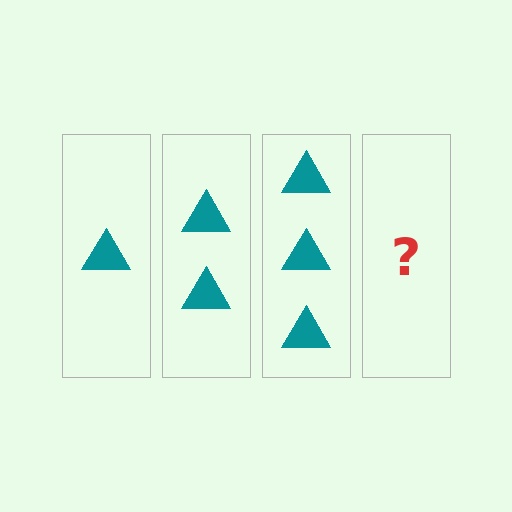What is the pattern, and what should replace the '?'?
The pattern is that each step adds one more triangle. The '?' should be 4 triangles.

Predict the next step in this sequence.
The next step is 4 triangles.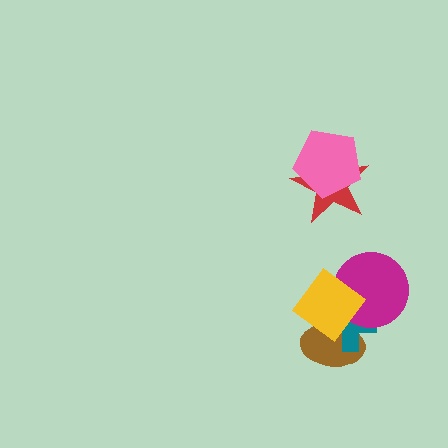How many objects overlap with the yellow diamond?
3 objects overlap with the yellow diamond.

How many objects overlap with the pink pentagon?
1 object overlaps with the pink pentagon.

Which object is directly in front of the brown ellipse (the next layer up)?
The teal cross is directly in front of the brown ellipse.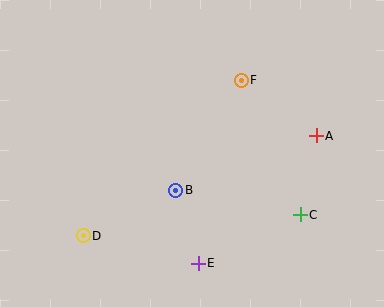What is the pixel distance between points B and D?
The distance between B and D is 103 pixels.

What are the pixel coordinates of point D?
Point D is at (83, 236).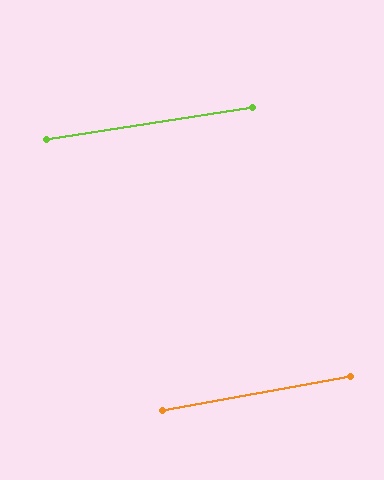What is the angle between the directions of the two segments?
Approximately 1 degree.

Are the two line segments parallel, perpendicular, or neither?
Parallel — their directions differ by only 1.1°.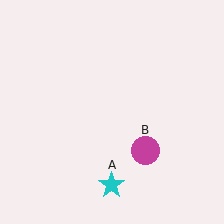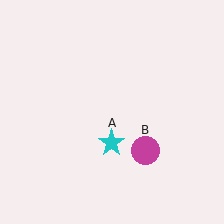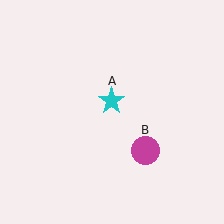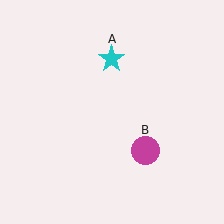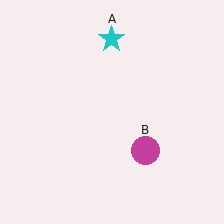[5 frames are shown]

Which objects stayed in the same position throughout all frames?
Magenta circle (object B) remained stationary.